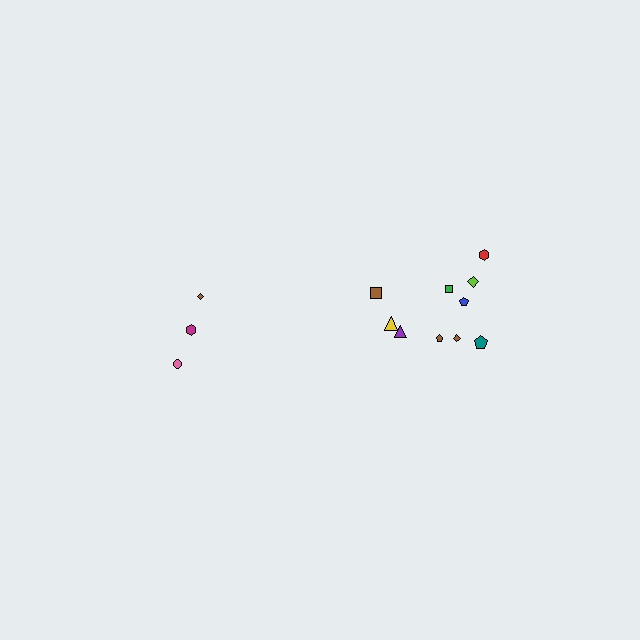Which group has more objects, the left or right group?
The right group.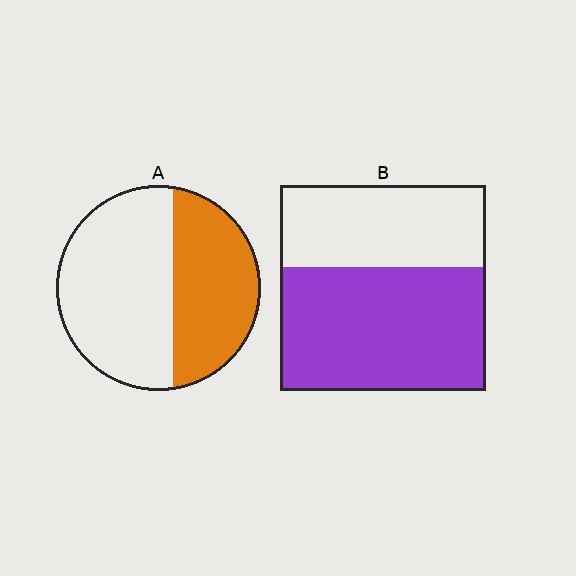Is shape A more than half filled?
No.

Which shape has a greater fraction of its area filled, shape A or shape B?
Shape B.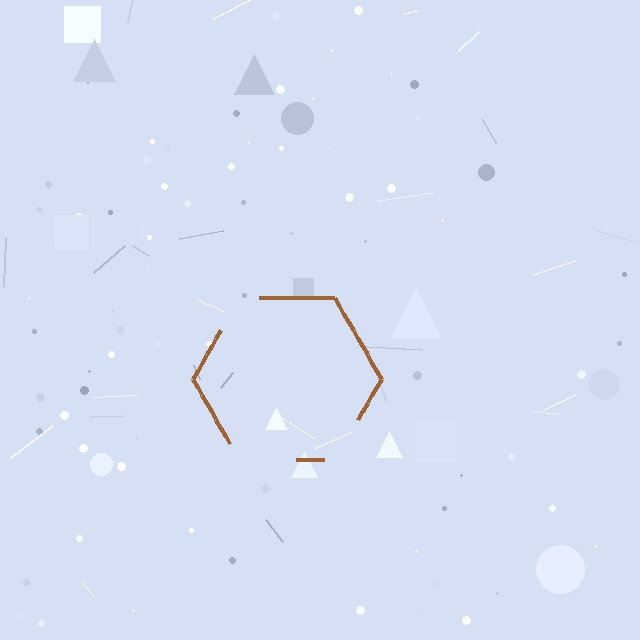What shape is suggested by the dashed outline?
The dashed outline suggests a hexagon.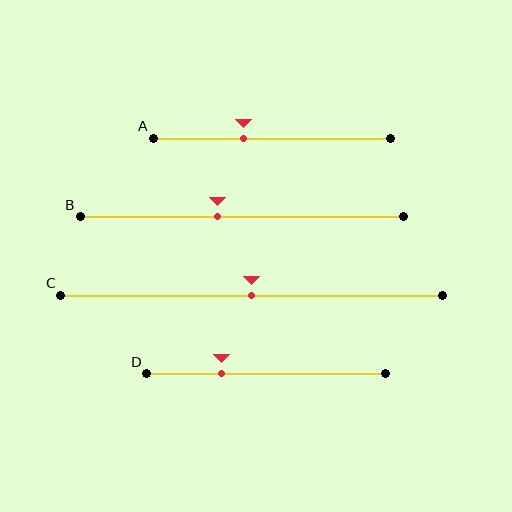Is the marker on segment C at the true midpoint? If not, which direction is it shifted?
Yes, the marker on segment C is at the true midpoint.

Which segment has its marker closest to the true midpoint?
Segment C has its marker closest to the true midpoint.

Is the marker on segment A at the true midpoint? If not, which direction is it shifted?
No, the marker on segment A is shifted to the left by about 12% of the segment length.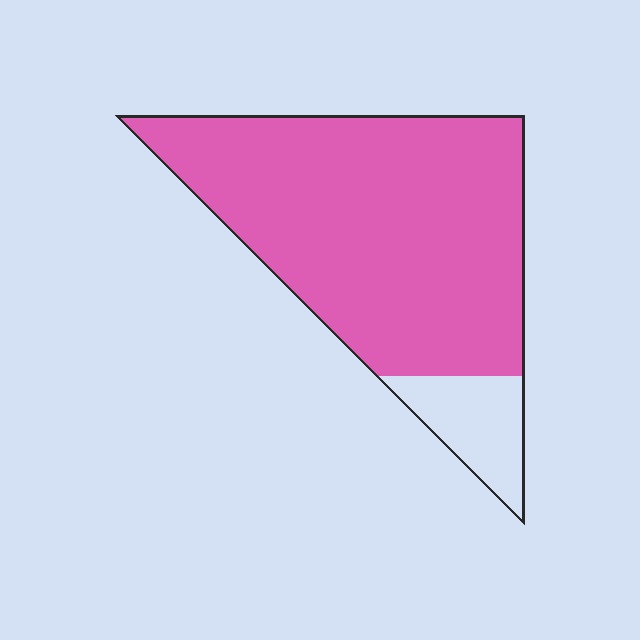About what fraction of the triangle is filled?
About seven eighths (7/8).